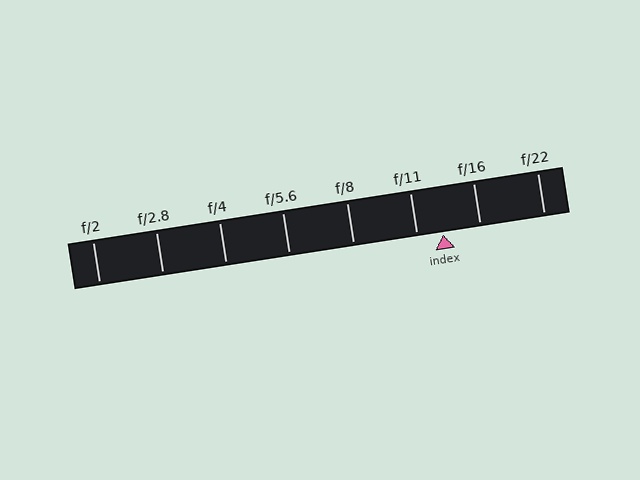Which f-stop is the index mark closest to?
The index mark is closest to f/11.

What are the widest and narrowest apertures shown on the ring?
The widest aperture shown is f/2 and the narrowest is f/22.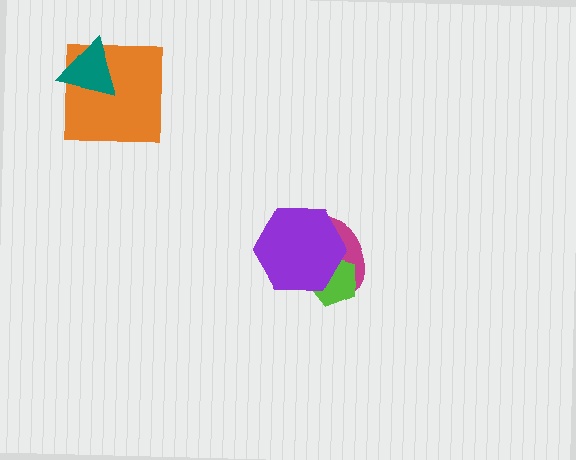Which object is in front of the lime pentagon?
The purple hexagon is in front of the lime pentagon.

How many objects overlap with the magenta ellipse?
2 objects overlap with the magenta ellipse.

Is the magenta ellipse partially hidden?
Yes, it is partially covered by another shape.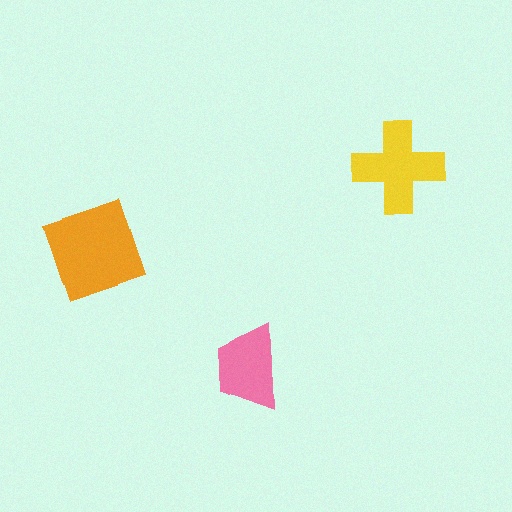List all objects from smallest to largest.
The pink trapezoid, the yellow cross, the orange diamond.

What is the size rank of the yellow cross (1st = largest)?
2nd.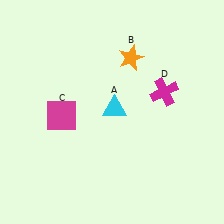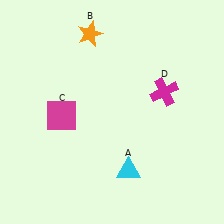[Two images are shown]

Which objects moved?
The objects that moved are: the cyan triangle (A), the orange star (B).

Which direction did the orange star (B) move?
The orange star (B) moved left.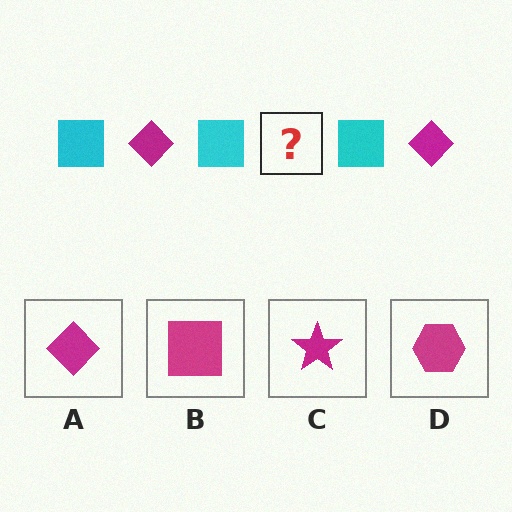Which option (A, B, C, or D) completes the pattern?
A.